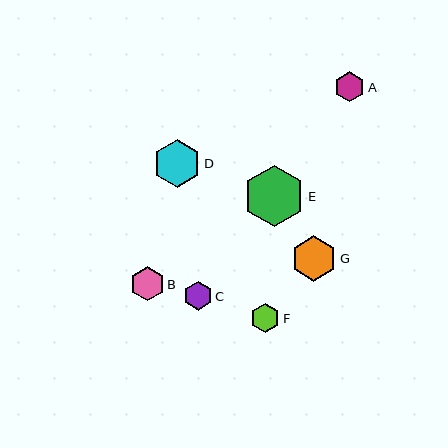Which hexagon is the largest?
Hexagon E is the largest with a size of approximately 61 pixels.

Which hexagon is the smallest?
Hexagon C is the smallest with a size of approximately 29 pixels.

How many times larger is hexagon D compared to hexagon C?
Hexagon D is approximately 1.7 times the size of hexagon C.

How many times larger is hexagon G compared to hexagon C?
Hexagon G is approximately 1.6 times the size of hexagon C.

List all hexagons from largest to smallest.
From largest to smallest: E, D, G, B, A, F, C.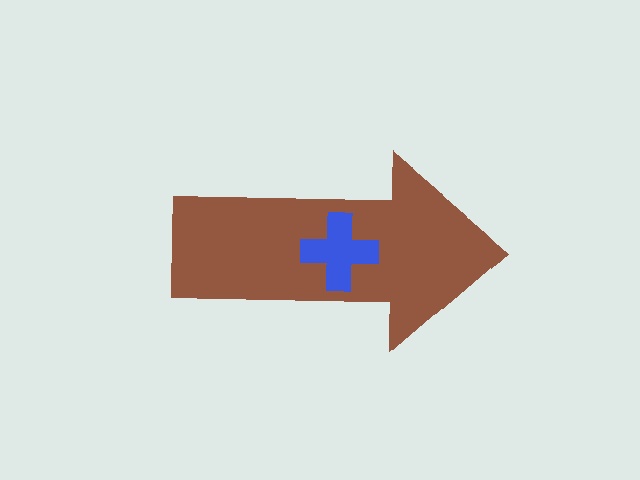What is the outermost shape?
The brown arrow.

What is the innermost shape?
The blue cross.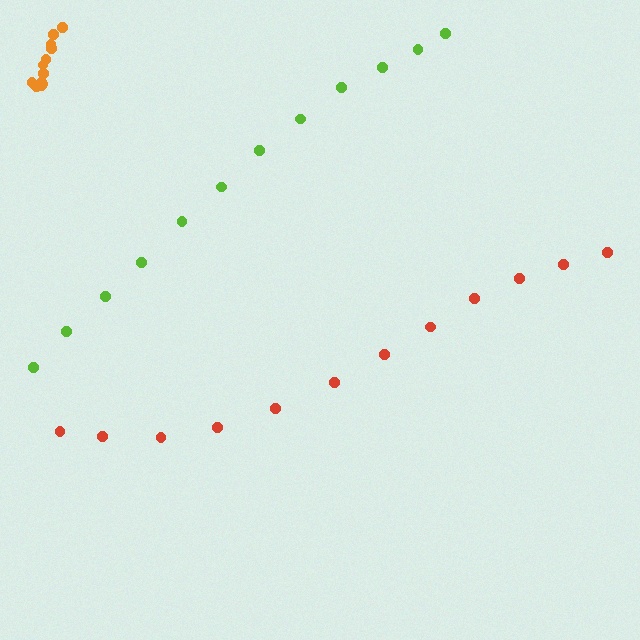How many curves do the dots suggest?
There are 3 distinct paths.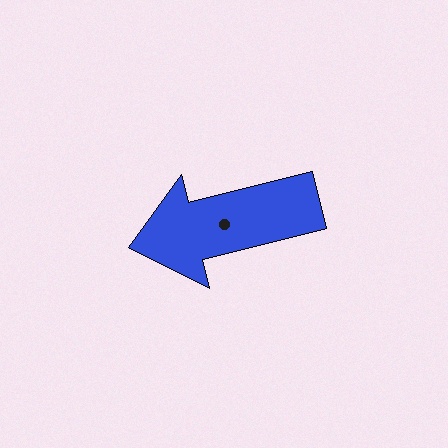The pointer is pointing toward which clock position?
Roughly 9 o'clock.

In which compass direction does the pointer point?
West.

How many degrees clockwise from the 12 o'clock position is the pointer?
Approximately 256 degrees.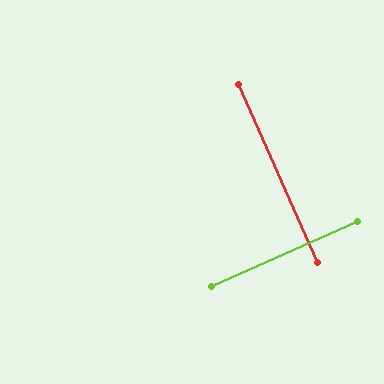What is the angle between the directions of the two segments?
Approximately 90 degrees.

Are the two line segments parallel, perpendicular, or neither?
Perpendicular — they meet at approximately 90°.